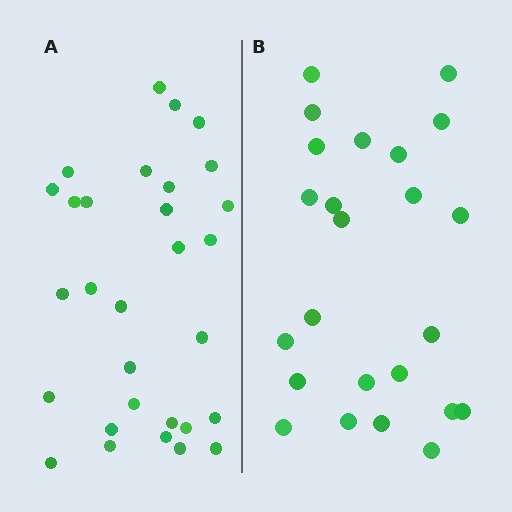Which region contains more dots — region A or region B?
Region A (the left region) has more dots.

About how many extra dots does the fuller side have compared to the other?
Region A has about 6 more dots than region B.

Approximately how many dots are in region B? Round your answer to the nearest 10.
About 20 dots. (The exact count is 24, which rounds to 20.)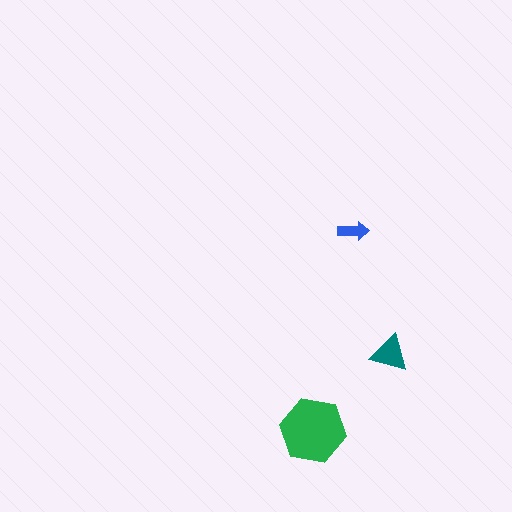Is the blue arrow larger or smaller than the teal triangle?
Smaller.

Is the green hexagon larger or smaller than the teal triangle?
Larger.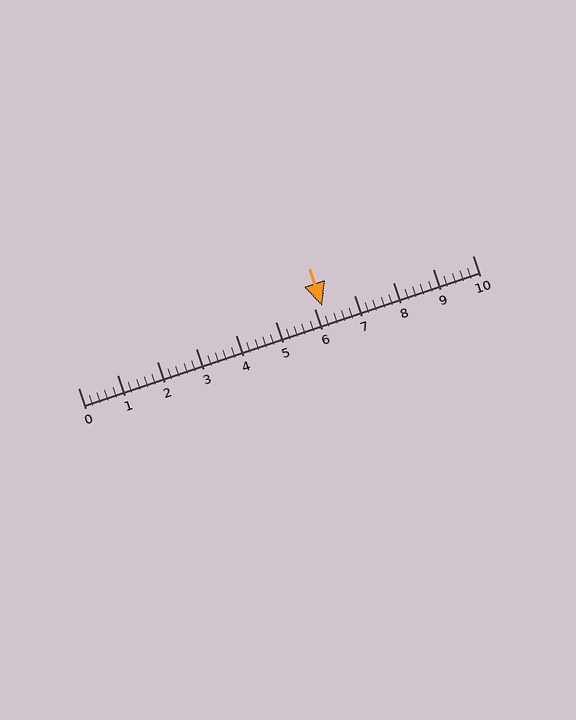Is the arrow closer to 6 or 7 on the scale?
The arrow is closer to 6.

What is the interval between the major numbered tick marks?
The major tick marks are spaced 1 units apart.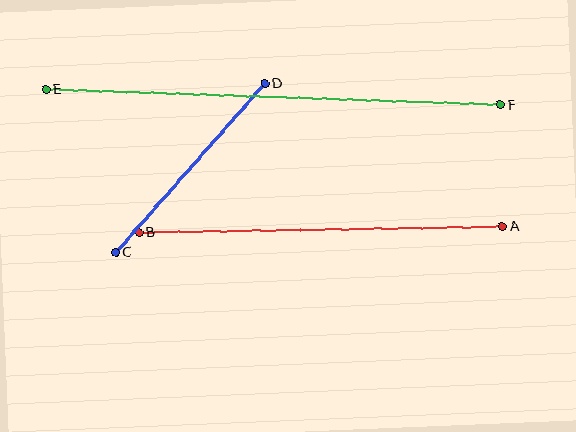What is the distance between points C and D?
The distance is approximately 225 pixels.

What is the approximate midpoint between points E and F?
The midpoint is at approximately (273, 97) pixels.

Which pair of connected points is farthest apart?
Points E and F are farthest apart.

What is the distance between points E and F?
The distance is approximately 455 pixels.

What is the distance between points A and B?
The distance is approximately 364 pixels.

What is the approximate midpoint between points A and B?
The midpoint is at approximately (321, 229) pixels.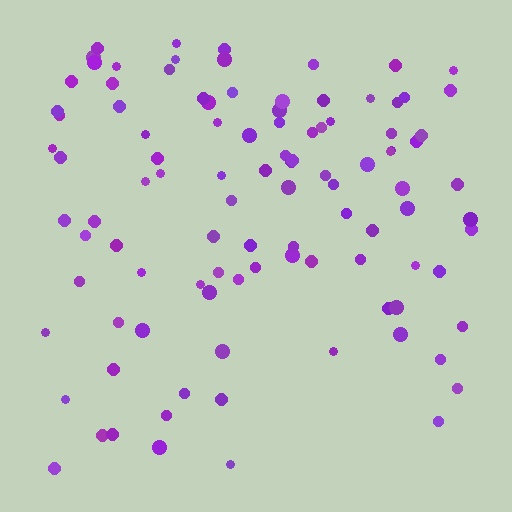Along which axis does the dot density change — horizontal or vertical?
Vertical.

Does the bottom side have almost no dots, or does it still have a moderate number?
Still a moderate number, just noticeably fewer than the top.